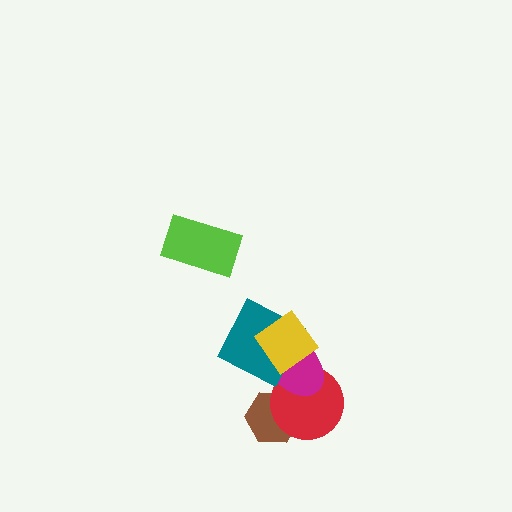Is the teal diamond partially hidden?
Yes, it is partially covered by another shape.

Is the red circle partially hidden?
Yes, it is partially covered by another shape.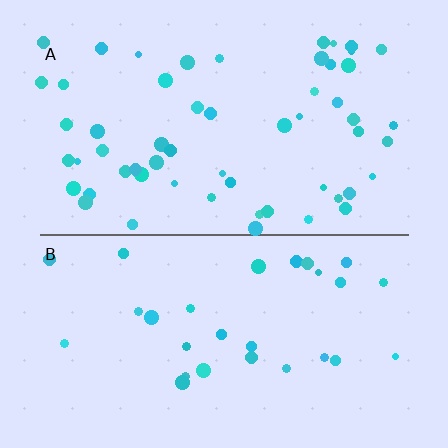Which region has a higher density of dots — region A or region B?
A (the top).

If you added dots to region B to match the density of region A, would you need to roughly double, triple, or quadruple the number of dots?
Approximately double.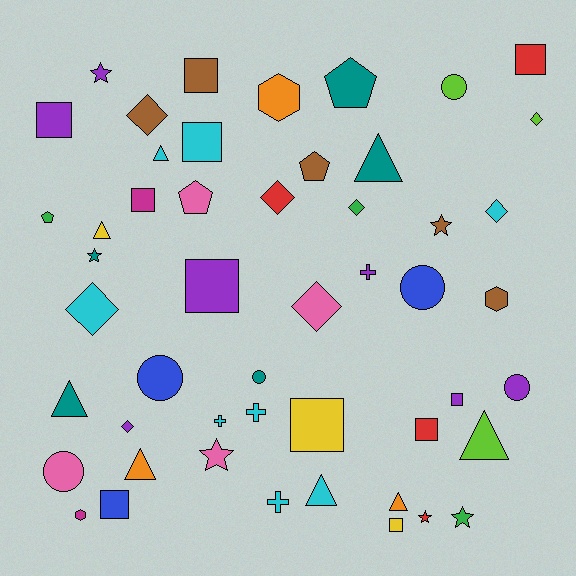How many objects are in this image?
There are 50 objects.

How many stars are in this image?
There are 6 stars.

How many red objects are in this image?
There are 4 red objects.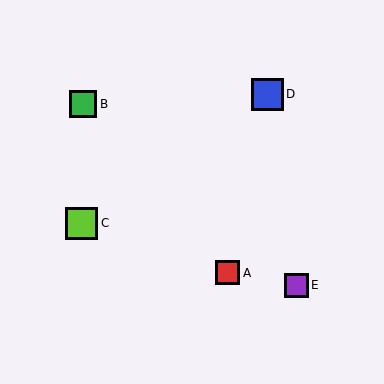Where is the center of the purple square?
The center of the purple square is at (296, 285).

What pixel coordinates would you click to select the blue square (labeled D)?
Click at (267, 94) to select the blue square D.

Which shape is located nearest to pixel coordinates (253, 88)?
The blue square (labeled D) at (267, 94) is nearest to that location.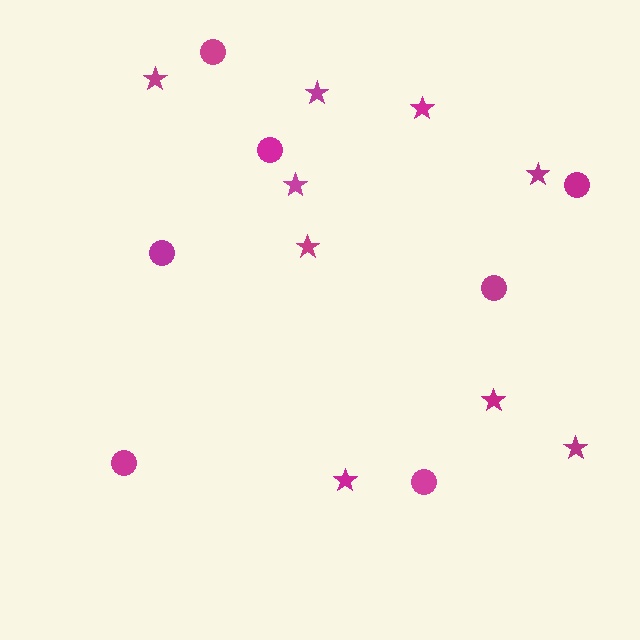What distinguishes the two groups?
There are 2 groups: one group of circles (7) and one group of stars (9).